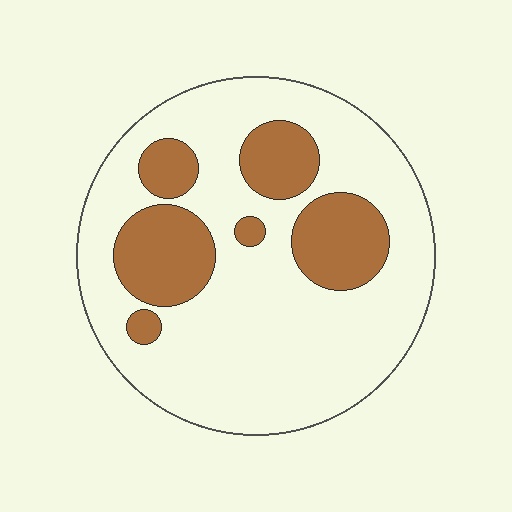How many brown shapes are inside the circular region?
6.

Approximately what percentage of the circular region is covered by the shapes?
Approximately 25%.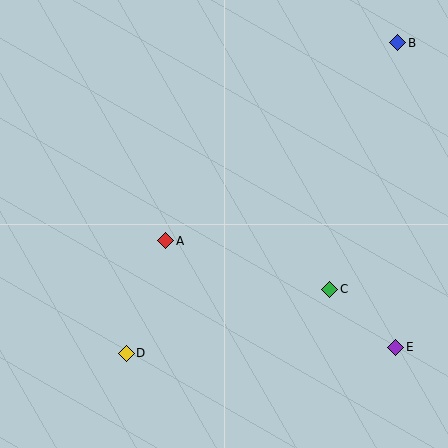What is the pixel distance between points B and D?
The distance between B and D is 412 pixels.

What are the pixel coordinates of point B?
Point B is at (398, 43).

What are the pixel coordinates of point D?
Point D is at (126, 353).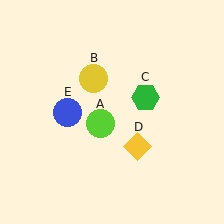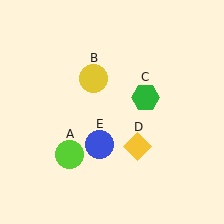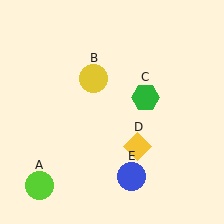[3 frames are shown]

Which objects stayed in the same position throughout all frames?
Yellow circle (object B) and green hexagon (object C) and yellow diamond (object D) remained stationary.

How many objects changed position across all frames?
2 objects changed position: lime circle (object A), blue circle (object E).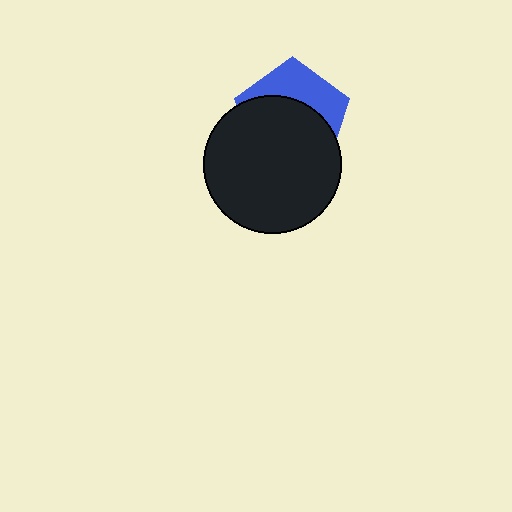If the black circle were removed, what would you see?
You would see the complete blue pentagon.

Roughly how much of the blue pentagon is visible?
A small part of it is visible (roughly 37%).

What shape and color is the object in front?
The object in front is a black circle.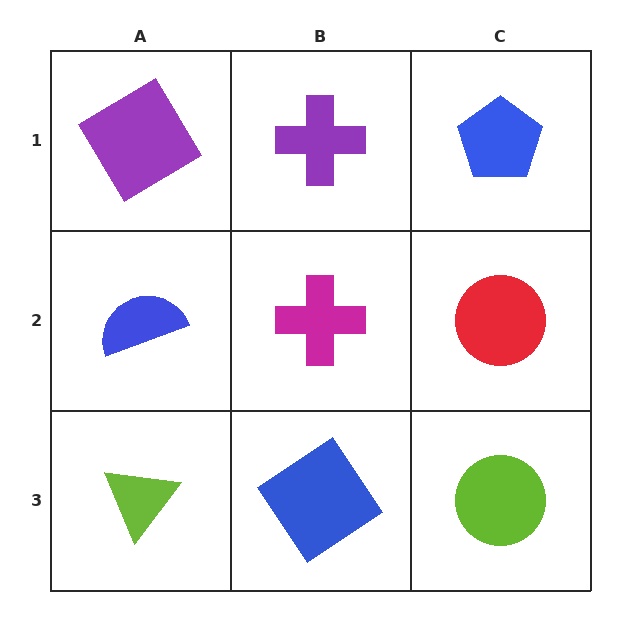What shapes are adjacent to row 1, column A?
A blue semicircle (row 2, column A), a purple cross (row 1, column B).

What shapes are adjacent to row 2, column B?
A purple cross (row 1, column B), a blue diamond (row 3, column B), a blue semicircle (row 2, column A), a red circle (row 2, column C).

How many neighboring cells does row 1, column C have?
2.